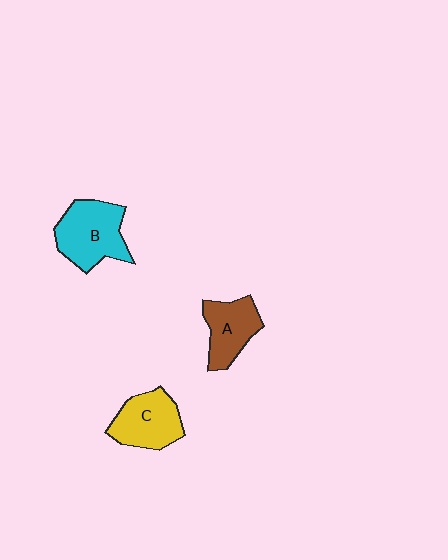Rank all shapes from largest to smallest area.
From largest to smallest: B (cyan), C (yellow), A (brown).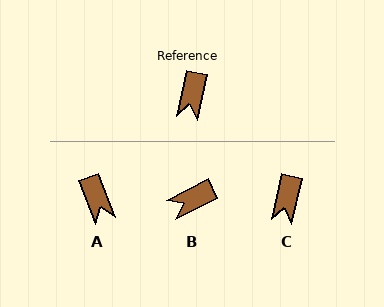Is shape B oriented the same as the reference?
No, it is off by about 51 degrees.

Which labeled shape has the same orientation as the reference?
C.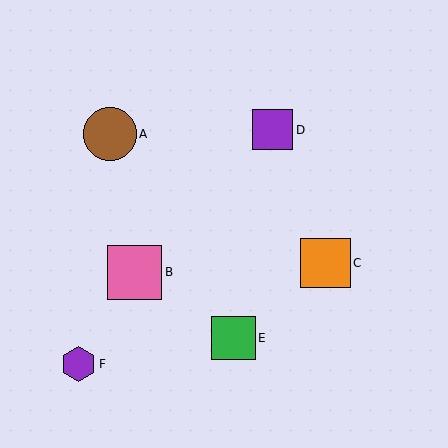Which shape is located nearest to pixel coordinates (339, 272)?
The orange square (labeled C) at (326, 263) is nearest to that location.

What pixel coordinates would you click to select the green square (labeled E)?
Click at (233, 338) to select the green square E.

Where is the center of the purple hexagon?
The center of the purple hexagon is at (79, 364).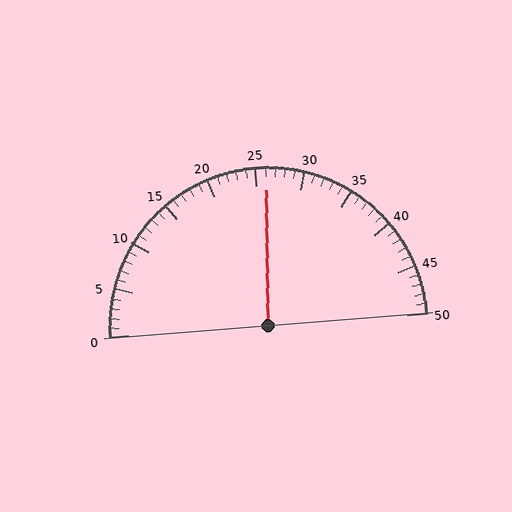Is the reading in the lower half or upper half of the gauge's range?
The reading is in the upper half of the range (0 to 50).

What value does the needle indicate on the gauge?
The needle indicates approximately 26.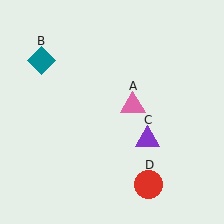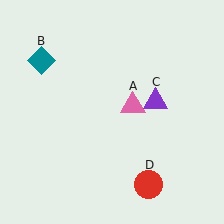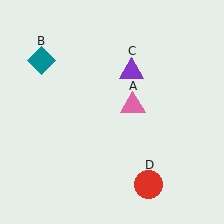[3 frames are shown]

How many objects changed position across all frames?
1 object changed position: purple triangle (object C).